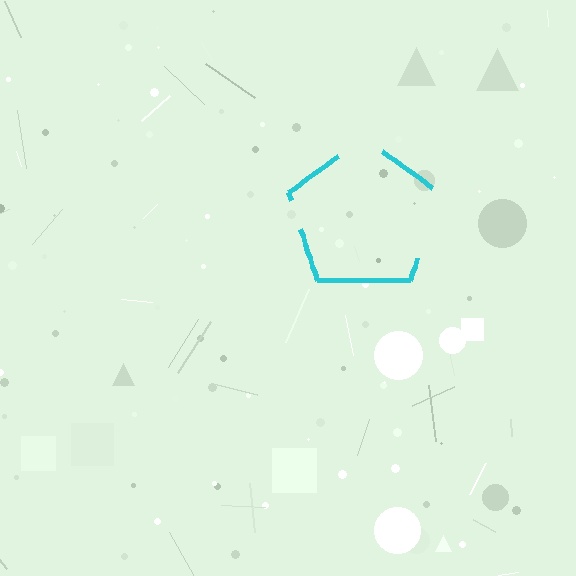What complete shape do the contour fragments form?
The contour fragments form a pentagon.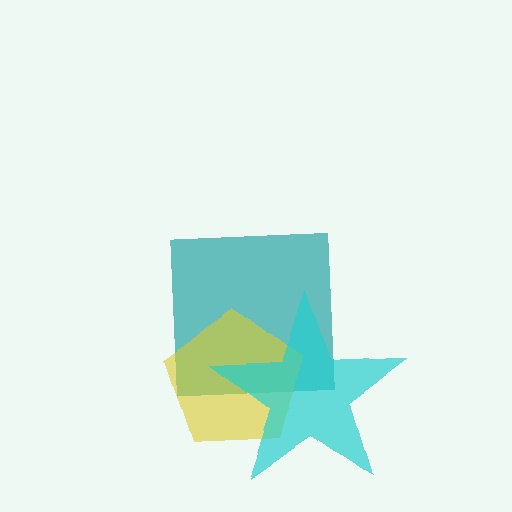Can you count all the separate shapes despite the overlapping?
Yes, there are 3 separate shapes.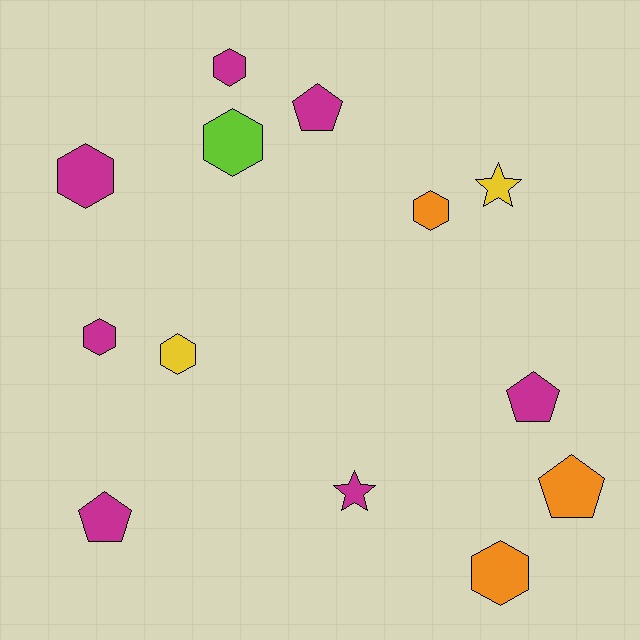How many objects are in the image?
There are 13 objects.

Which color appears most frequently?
Magenta, with 7 objects.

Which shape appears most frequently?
Hexagon, with 7 objects.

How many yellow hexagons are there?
There is 1 yellow hexagon.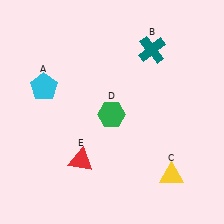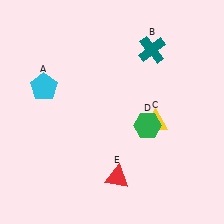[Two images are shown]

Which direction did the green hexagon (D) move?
The green hexagon (D) moved right.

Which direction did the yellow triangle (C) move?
The yellow triangle (C) moved up.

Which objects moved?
The objects that moved are: the yellow triangle (C), the green hexagon (D), the red triangle (E).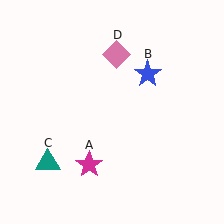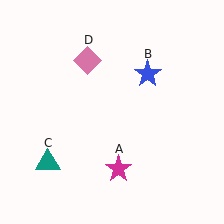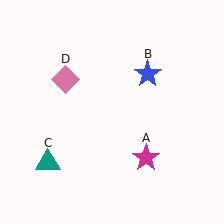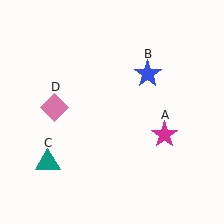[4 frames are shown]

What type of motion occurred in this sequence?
The magenta star (object A), pink diamond (object D) rotated counterclockwise around the center of the scene.